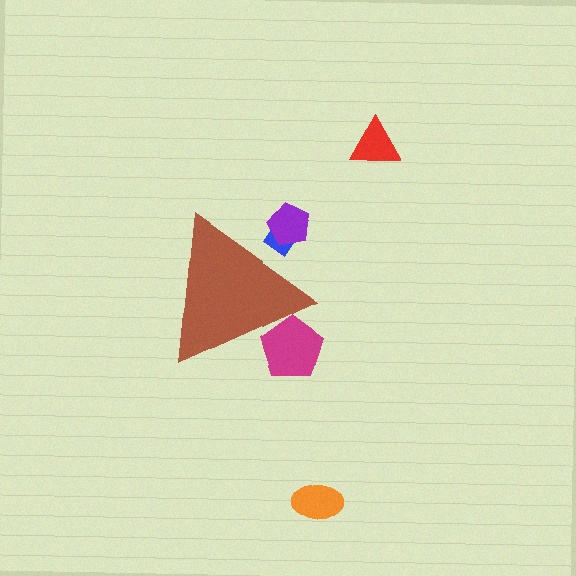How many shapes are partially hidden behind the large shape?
3 shapes are partially hidden.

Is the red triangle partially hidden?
No, the red triangle is fully visible.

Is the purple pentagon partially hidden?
Yes, the purple pentagon is partially hidden behind the brown triangle.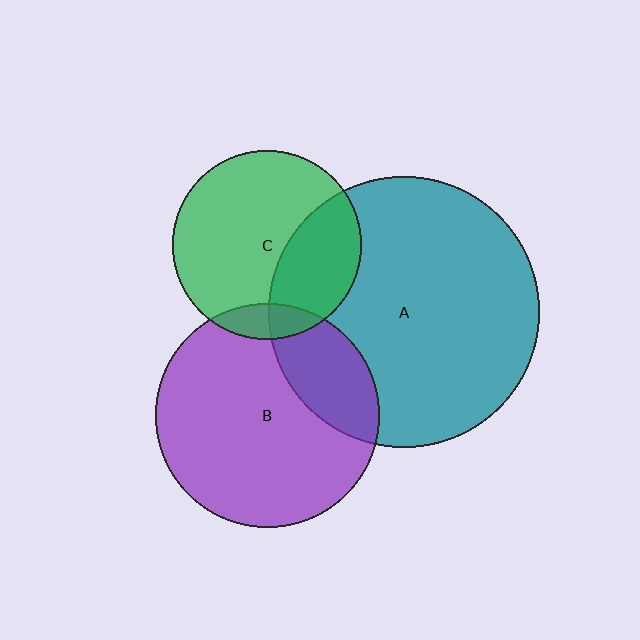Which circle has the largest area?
Circle A (teal).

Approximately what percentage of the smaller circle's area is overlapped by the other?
Approximately 30%.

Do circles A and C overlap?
Yes.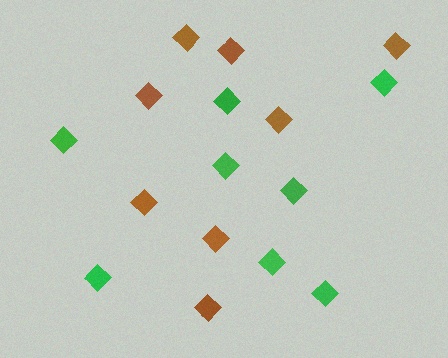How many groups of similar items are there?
There are 2 groups: one group of brown diamonds (8) and one group of green diamonds (8).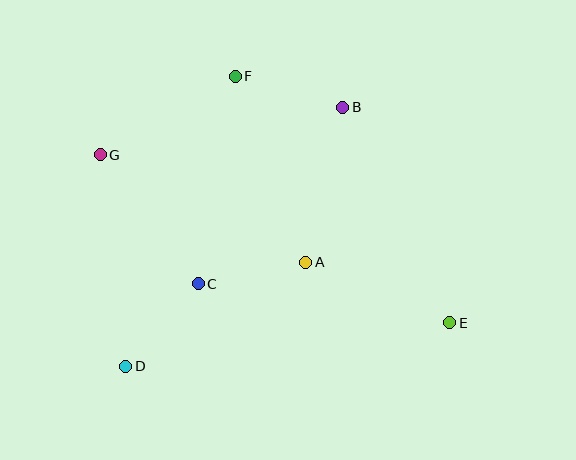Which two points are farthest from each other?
Points E and G are farthest from each other.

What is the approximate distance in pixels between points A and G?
The distance between A and G is approximately 232 pixels.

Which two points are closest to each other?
Points C and D are closest to each other.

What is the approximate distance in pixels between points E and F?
The distance between E and F is approximately 327 pixels.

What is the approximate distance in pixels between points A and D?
The distance between A and D is approximately 207 pixels.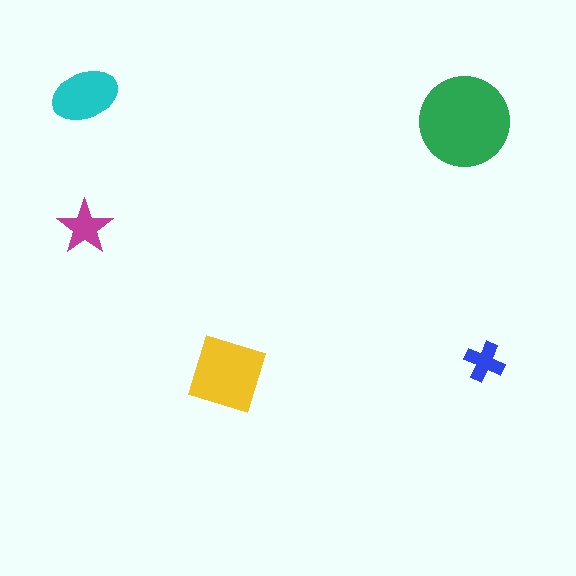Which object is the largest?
The green circle.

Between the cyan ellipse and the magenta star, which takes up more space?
The cyan ellipse.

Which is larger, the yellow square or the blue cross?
The yellow square.